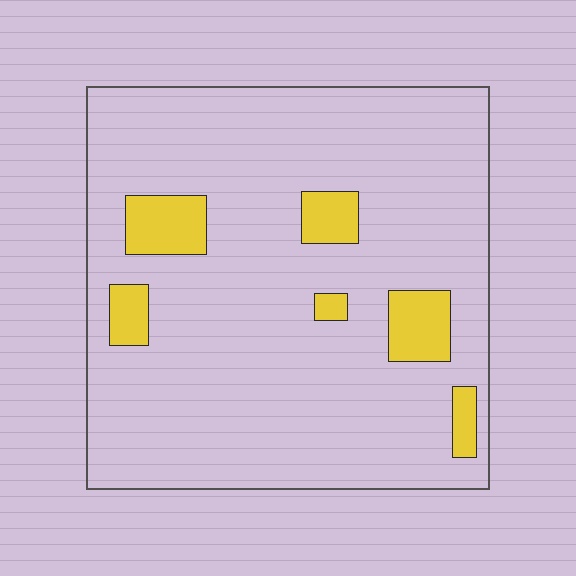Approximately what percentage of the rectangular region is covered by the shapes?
Approximately 10%.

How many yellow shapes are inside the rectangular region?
6.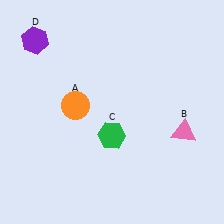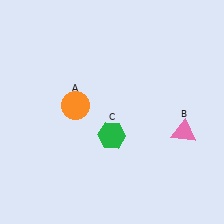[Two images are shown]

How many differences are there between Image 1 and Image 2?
There is 1 difference between the two images.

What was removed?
The purple hexagon (D) was removed in Image 2.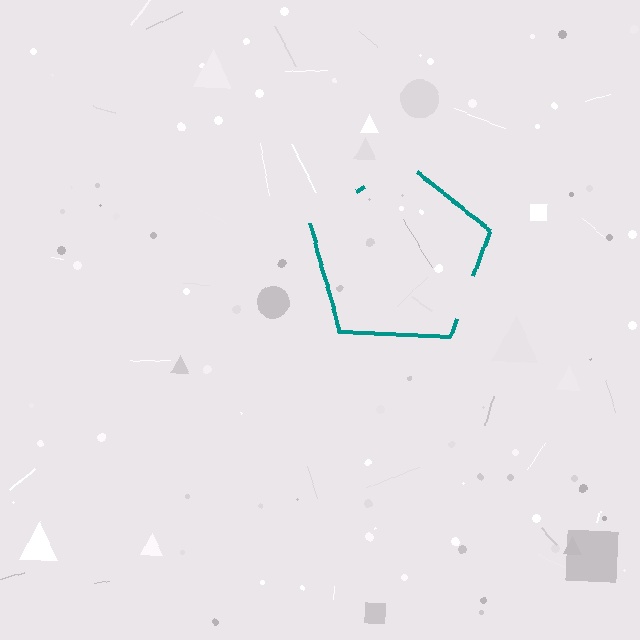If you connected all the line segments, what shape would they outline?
They would outline a pentagon.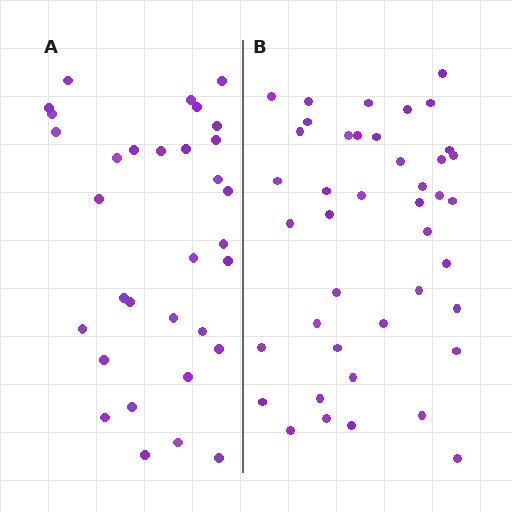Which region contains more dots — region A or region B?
Region B (the right region) has more dots.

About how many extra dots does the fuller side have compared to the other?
Region B has roughly 10 or so more dots than region A.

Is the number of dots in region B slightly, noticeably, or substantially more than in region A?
Region B has noticeably more, but not dramatically so. The ratio is roughly 1.3 to 1.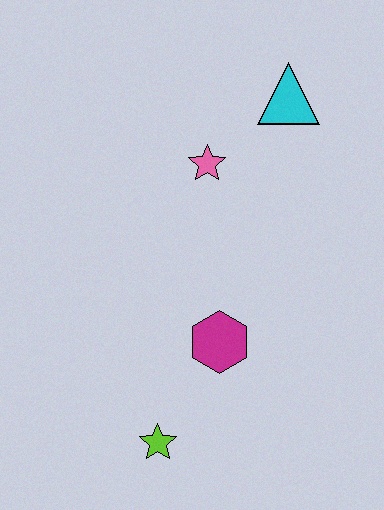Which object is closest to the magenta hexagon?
The lime star is closest to the magenta hexagon.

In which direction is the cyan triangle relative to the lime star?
The cyan triangle is above the lime star.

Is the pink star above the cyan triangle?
No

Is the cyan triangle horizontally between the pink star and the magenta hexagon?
No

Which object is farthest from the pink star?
The lime star is farthest from the pink star.